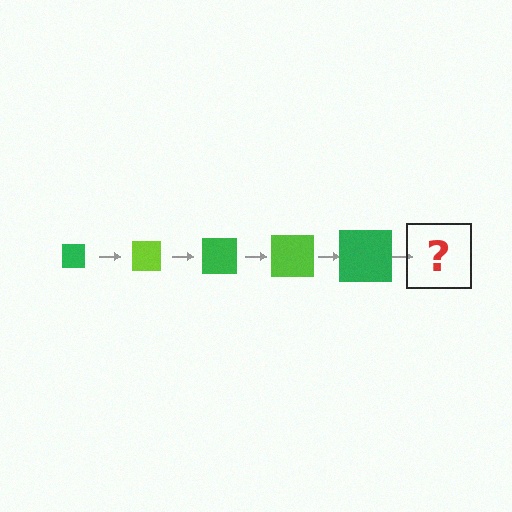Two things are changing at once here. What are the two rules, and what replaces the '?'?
The two rules are that the square grows larger each step and the color cycles through green and lime. The '?' should be a lime square, larger than the previous one.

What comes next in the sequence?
The next element should be a lime square, larger than the previous one.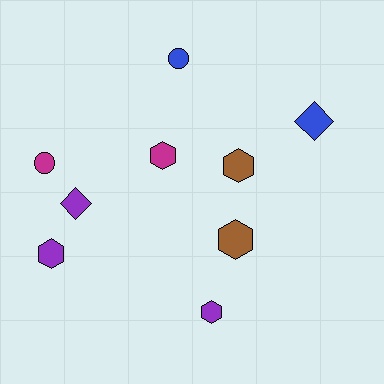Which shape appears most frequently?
Hexagon, with 5 objects.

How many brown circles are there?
There are no brown circles.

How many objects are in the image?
There are 9 objects.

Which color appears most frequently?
Purple, with 3 objects.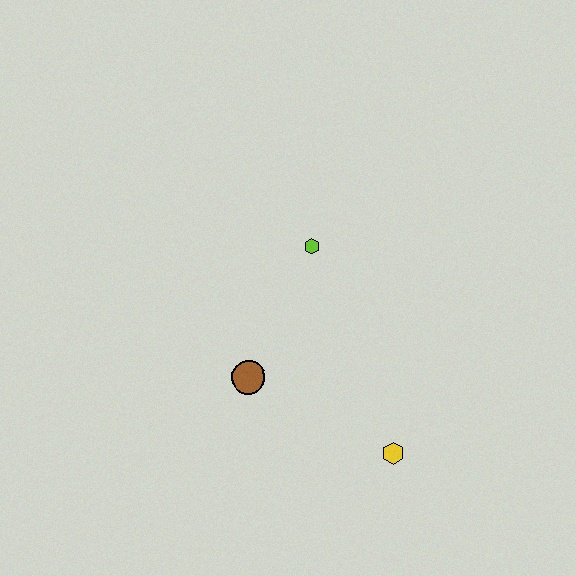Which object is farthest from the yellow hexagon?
The lime hexagon is farthest from the yellow hexagon.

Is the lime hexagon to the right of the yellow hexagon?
No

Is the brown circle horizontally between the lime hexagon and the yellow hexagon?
No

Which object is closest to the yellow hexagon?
The brown circle is closest to the yellow hexagon.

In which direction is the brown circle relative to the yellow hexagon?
The brown circle is to the left of the yellow hexagon.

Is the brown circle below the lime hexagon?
Yes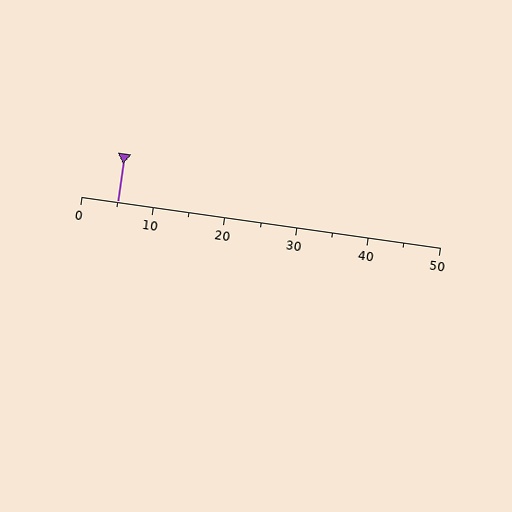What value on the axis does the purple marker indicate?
The marker indicates approximately 5.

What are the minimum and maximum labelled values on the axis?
The axis runs from 0 to 50.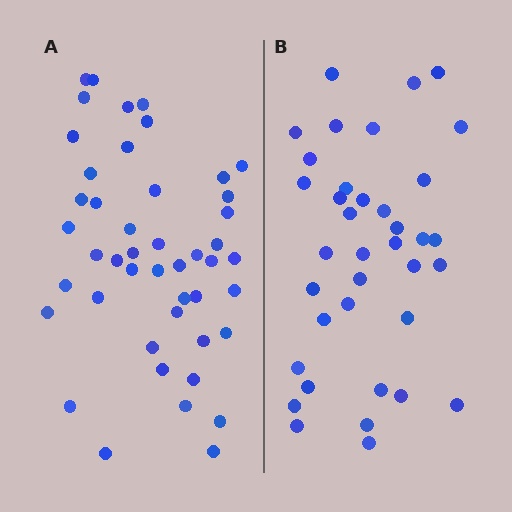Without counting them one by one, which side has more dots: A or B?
Region A (the left region) has more dots.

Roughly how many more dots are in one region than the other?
Region A has roughly 8 or so more dots than region B.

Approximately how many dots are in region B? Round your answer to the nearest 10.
About 40 dots. (The exact count is 37, which rounds to 40.)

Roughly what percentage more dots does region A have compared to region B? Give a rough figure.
About 25% more.